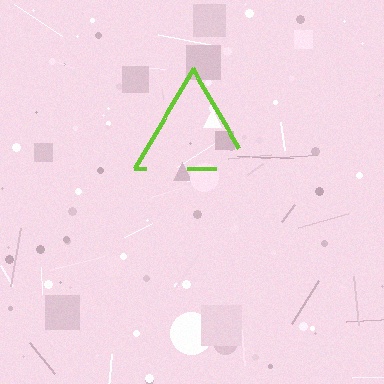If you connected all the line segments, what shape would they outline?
They would outline a triangle.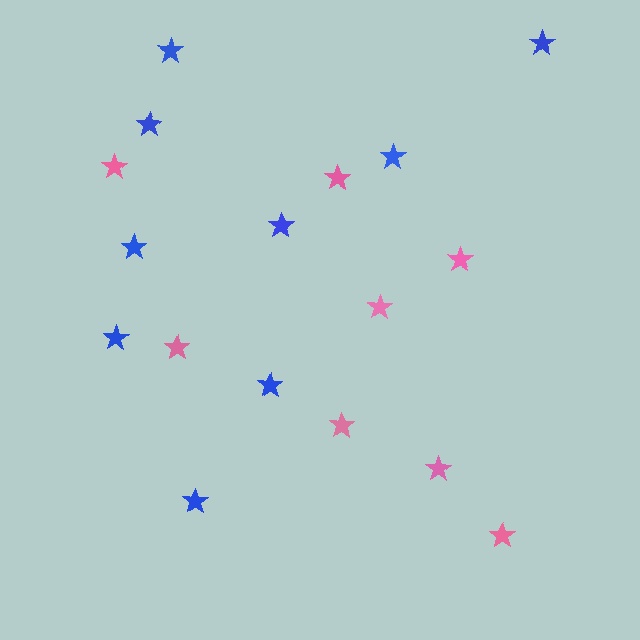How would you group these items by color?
There are 2 groups: one group of pink stars (8) and one group of blue stars (9).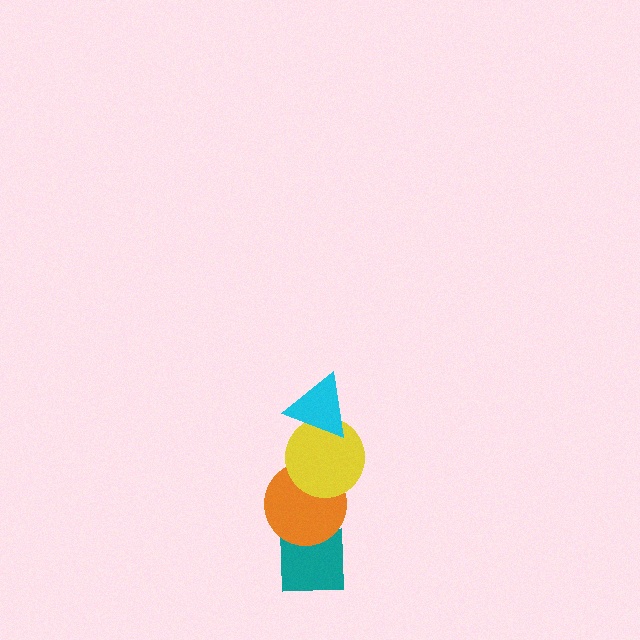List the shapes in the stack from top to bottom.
From top to bottom: the cyan triangle, the yellow circle, the orange circle, the teal square.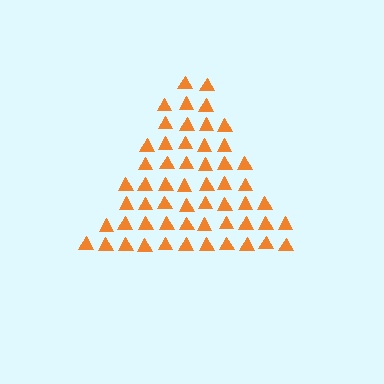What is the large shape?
The large shape is a triangle.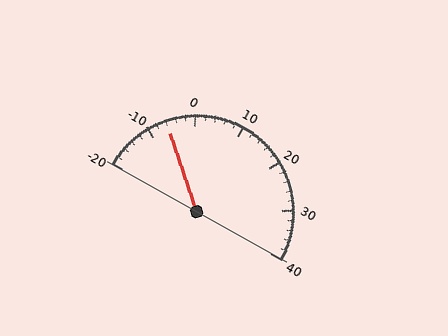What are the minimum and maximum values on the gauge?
The gauge ranges from -20 to 40.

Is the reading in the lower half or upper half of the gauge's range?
The reading is in the lower half of the range (-20 to 40).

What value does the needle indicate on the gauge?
The needle indicates approximately -6.